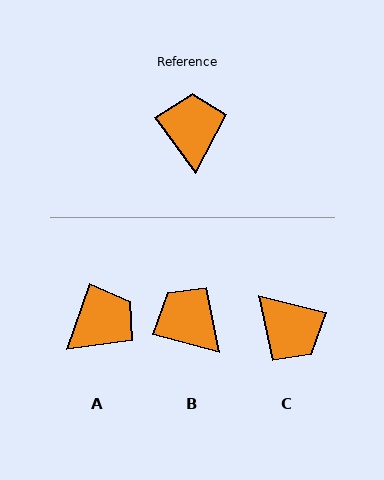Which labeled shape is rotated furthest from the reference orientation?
C, about 140 degrees away.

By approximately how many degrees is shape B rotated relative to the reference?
Approximately 39 degrees counter-clockwise.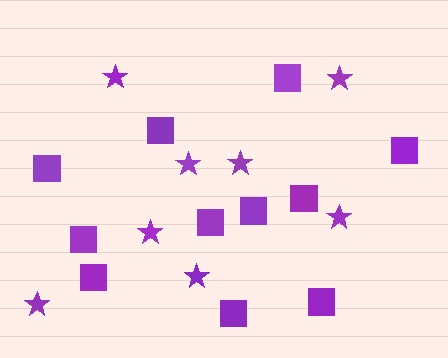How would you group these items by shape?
There are 2 groups: one group of stars (8) and one group of squares (11).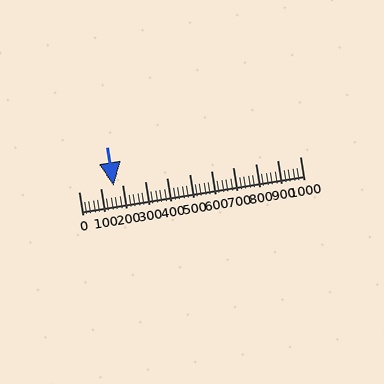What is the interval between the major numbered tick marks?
The major tick marks are spaced 100 units apart.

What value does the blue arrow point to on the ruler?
The blue arrow points to approximately 160.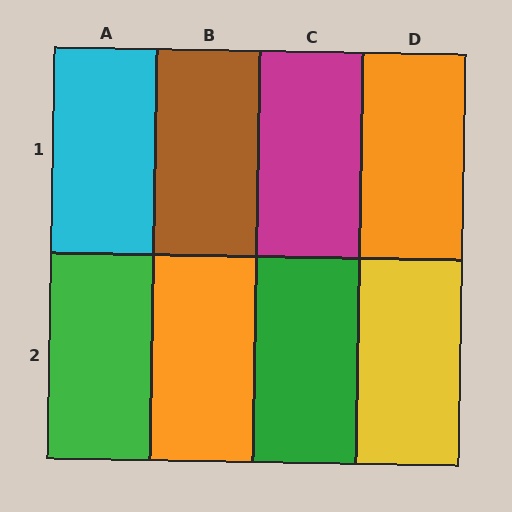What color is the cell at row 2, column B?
Orange.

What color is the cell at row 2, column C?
Green.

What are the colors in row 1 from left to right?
Cyan, brown, magenta, orange.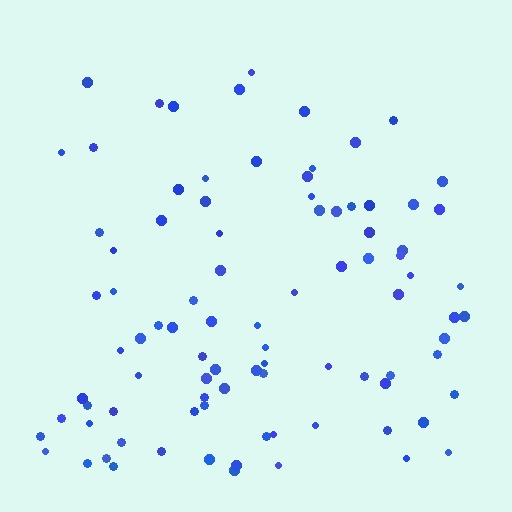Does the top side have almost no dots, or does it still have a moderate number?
Still a moderate number, just noticeably fewer than the bottom.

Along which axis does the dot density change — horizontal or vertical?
Vertical.